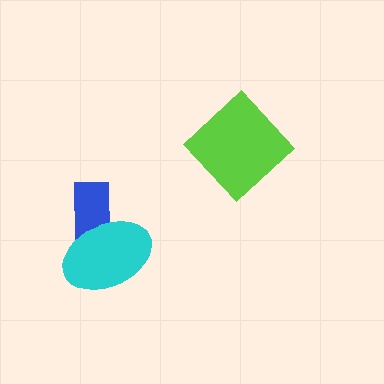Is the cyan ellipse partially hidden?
No, no other shape covers it.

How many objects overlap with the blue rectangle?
1 object overlaps with the blue rectangle.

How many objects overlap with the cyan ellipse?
1 object overlaps with the cyan ellipse.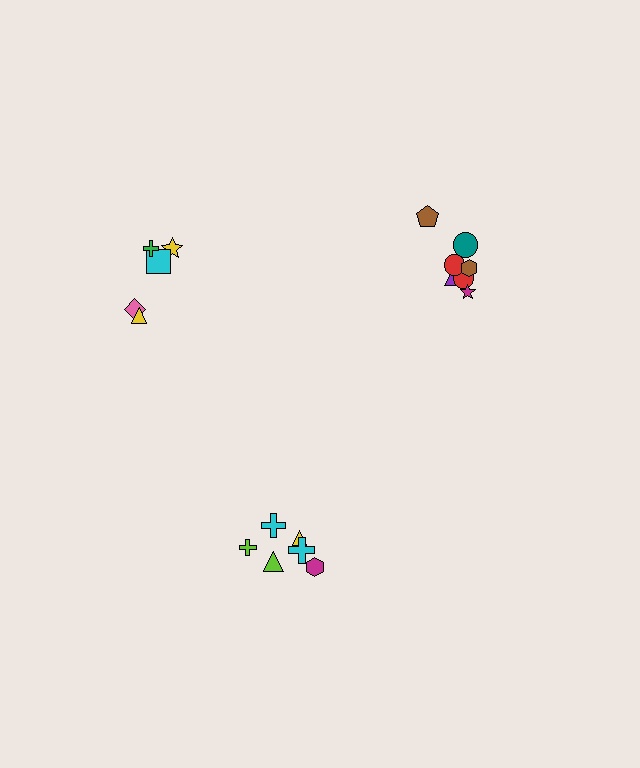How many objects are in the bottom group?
There are 6 objects.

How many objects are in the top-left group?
There are 5 objects.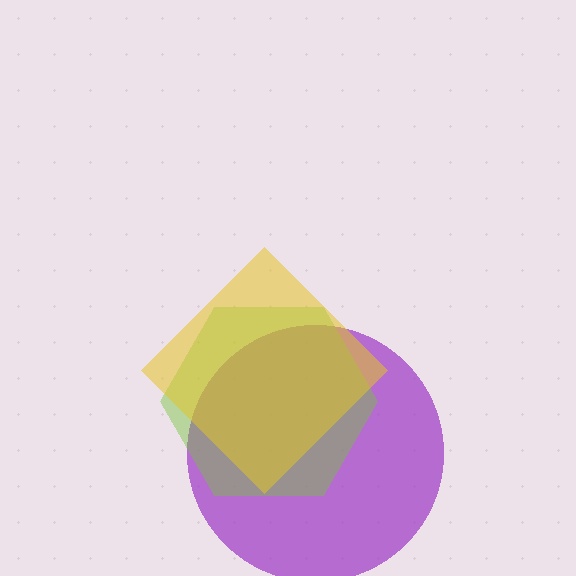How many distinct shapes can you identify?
There are 3 distinct shapes: a purple circle, a lime hexagon, a yellow diamond.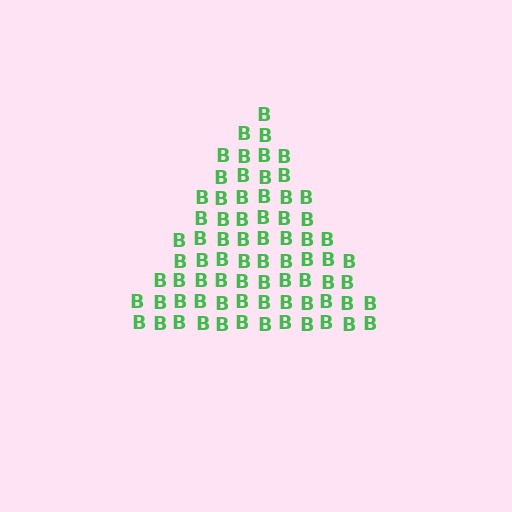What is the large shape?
The large shape is a triangle.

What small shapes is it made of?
It is made of small letter B's.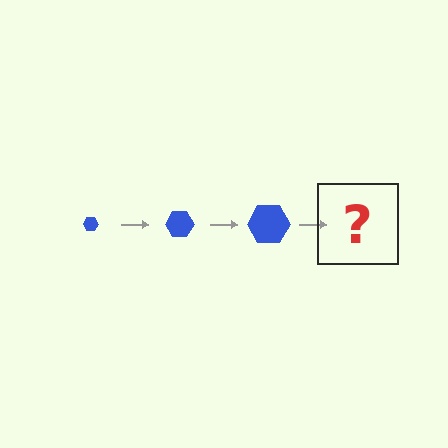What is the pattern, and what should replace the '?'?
The pattern is that the hexagon gets progressively larger each step. The '?' should be a blue hexagon, larger than the previous one.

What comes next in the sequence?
The next element should be a blue hexagon, larger than the previous one.